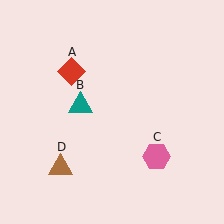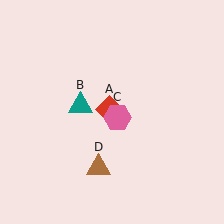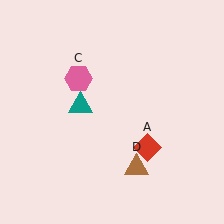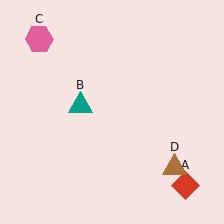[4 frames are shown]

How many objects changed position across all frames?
3 objects changed position: red diamond (object A), pink hexagon (object C), brown triangle (object D).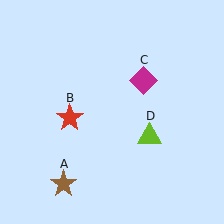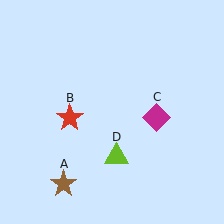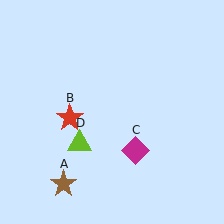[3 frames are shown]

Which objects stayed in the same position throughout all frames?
Brown star (object A) and red star (object B) remained stationary.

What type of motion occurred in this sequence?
The magenta diamond (object C), lime triangle (object D) rotated clockwise around the center of the scene.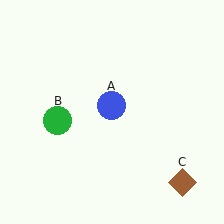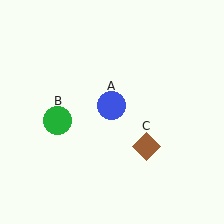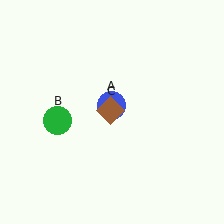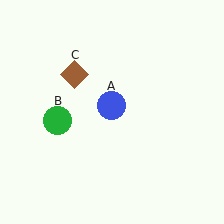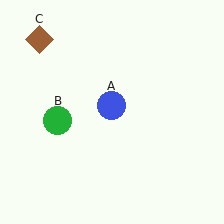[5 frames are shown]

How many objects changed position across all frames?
1 object changed position: brown diamond (object C).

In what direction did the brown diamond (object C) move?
The brown diamond (object C) moved up and to the left.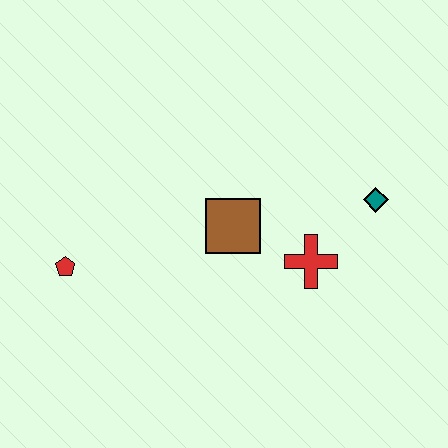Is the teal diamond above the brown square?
Yes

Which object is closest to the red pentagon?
The brown square is closest to the red pentagon.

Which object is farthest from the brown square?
The red pentagon is farthest from the brown square.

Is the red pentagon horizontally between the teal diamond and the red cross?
No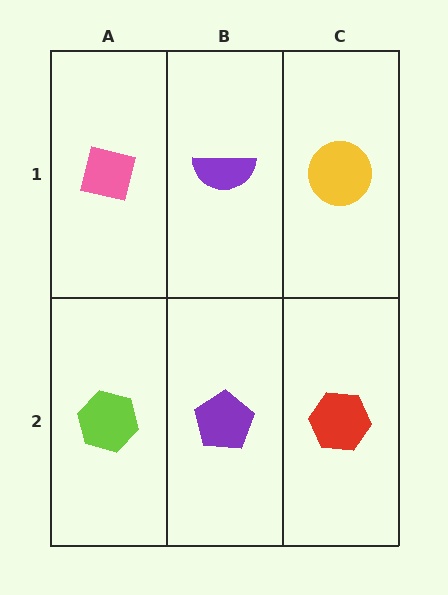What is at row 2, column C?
A red hexagon.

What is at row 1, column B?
A purple semicircle.